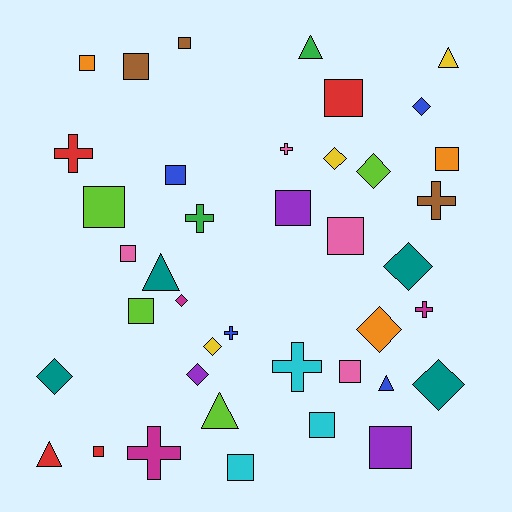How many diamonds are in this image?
There are 10 diamonds.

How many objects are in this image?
There are 40 objects.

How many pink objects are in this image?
There are 4 pink objects.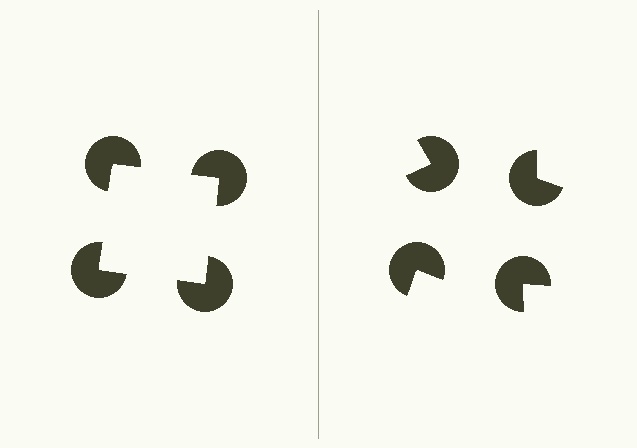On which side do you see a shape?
An illusory square appears on the left side. On the right side the wedge cuts are rotated, so no coherent shape forms.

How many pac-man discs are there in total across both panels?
8 — 4 on each side.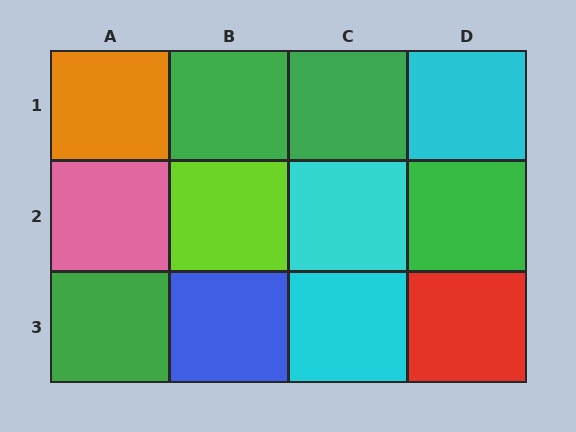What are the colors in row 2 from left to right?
Pink, lime, cyan, green.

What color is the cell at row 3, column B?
Blue.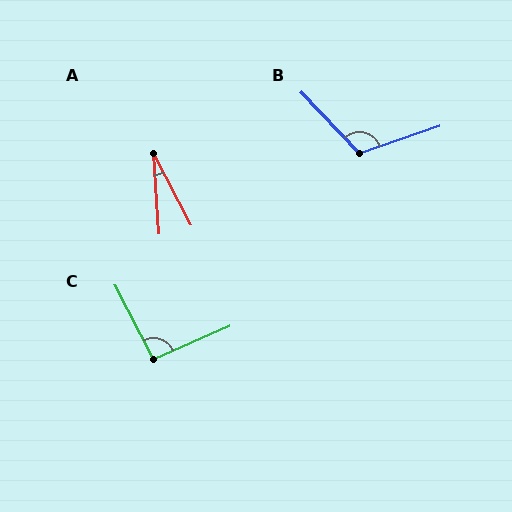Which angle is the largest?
B, at approximately 115 degrees.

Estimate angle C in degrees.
Approximately 94 degrees.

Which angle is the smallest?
A, at approximately 24 degrees.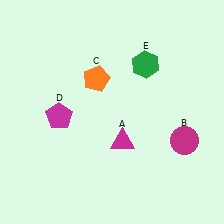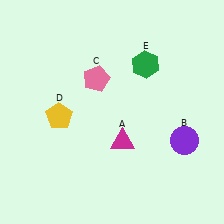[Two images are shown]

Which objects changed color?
B changed from magenta to purple. C changed from orange to pink. D changed from magenta to yellow.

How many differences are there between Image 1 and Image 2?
There are 3 differences between the two images.